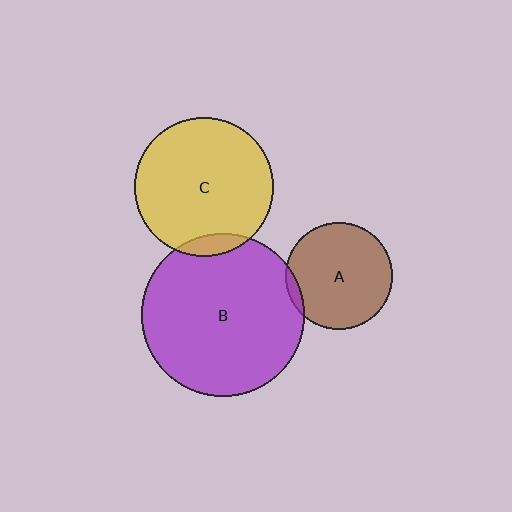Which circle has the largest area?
Circle B (purple).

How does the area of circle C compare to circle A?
Approximately 1.7 times.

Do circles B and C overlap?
Yes.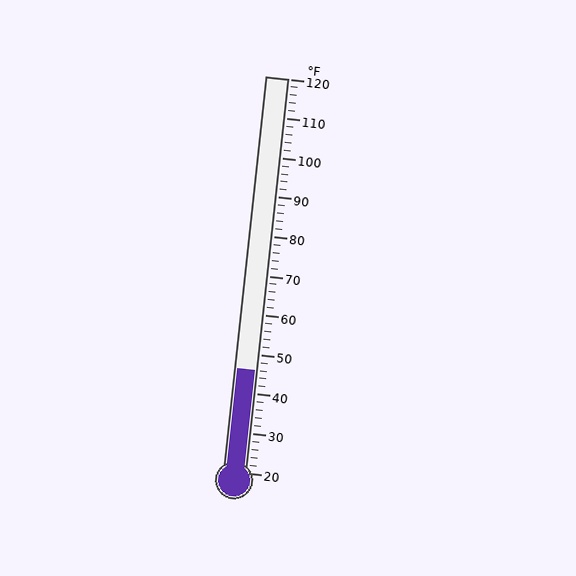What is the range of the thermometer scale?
The thermometer scale ranges from 20°F to 120°F.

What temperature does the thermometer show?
The thermometer shows approximately 46°F.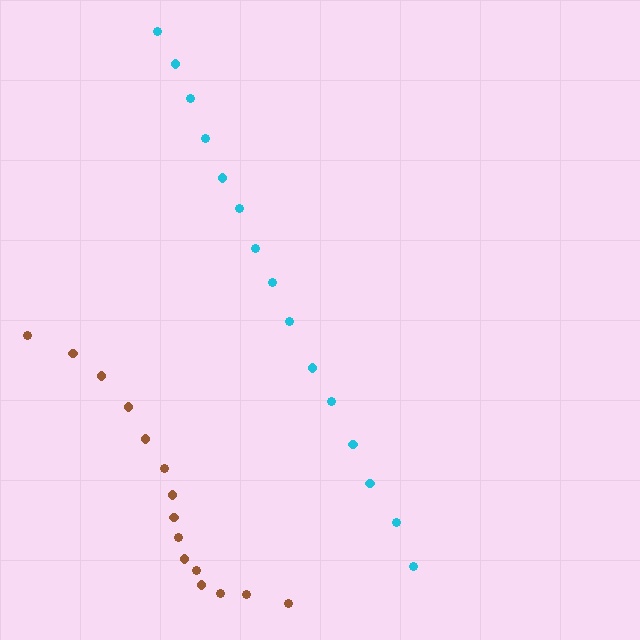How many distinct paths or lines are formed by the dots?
There are 2 distinct paths.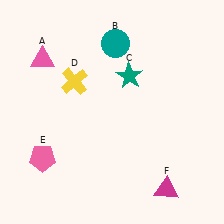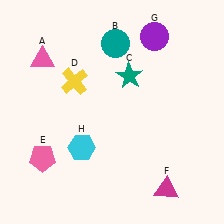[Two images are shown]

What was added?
A purple circle (G), a cyan hexagon (H) were added in Image 2.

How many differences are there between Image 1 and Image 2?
There are 2 differences between the two images.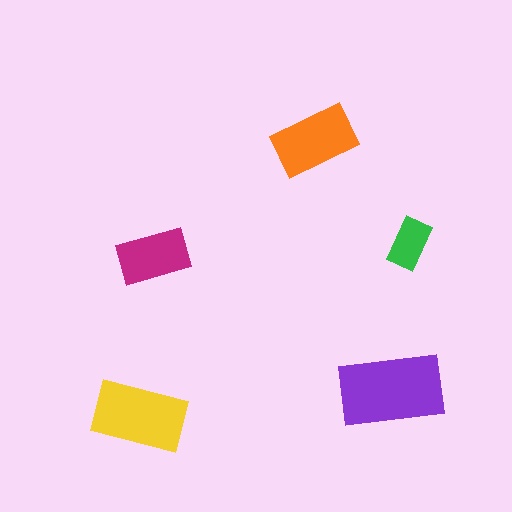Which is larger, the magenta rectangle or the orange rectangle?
The orange one.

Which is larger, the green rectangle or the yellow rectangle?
The yellow one.